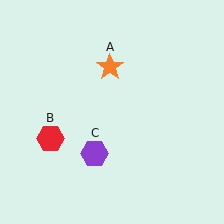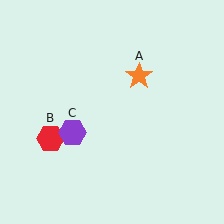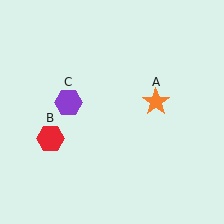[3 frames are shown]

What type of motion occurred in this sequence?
The orange star (object A), purple hexagon (object C) rotated clockwise around the center of the scene.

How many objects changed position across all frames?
2 objects changed position: orange star (object A), purple hexagon (object C).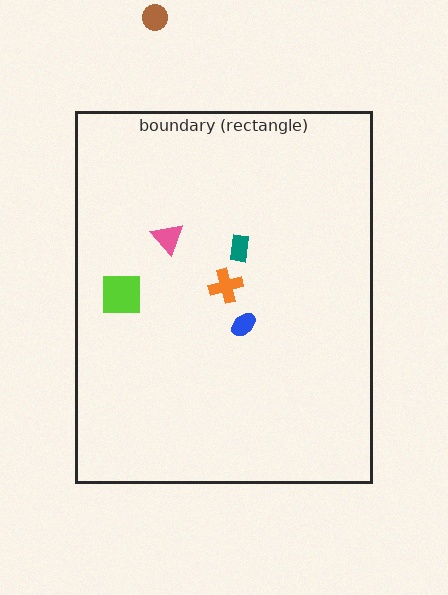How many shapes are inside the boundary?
5 inside, 1 outside.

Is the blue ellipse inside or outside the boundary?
Inside.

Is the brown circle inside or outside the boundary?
Outside.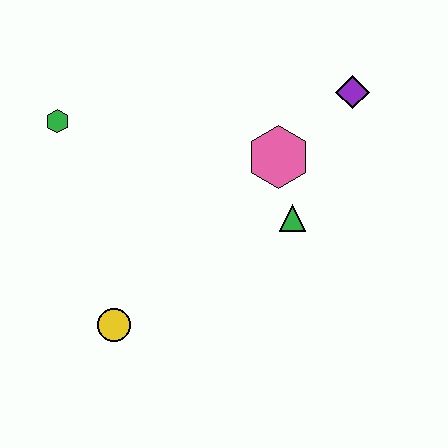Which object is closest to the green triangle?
The pink hexagon is closest to the green triangle.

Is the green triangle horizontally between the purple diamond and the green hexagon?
Yes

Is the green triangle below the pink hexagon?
Yes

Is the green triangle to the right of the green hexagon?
Yes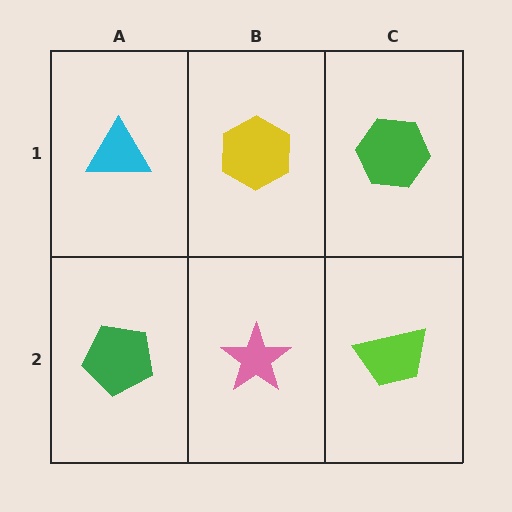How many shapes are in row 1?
3 shapes.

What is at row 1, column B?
A yellow hexagon.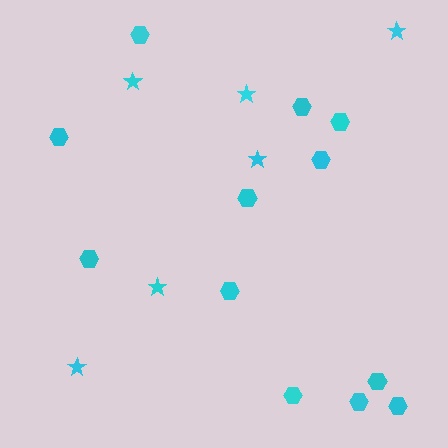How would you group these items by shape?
There are 2 groups: one group of hexagons (12) and one group of stars (6).